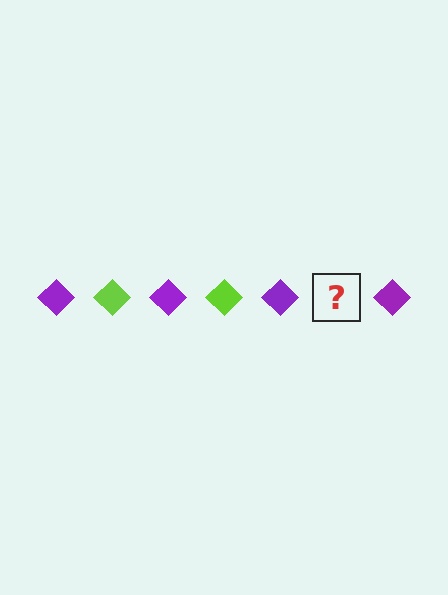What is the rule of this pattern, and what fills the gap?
The rule is that the pattern cycles through purple, lime diamonds. The gap should be filled with a lime diamond.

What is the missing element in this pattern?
The missing element is a lime diamond.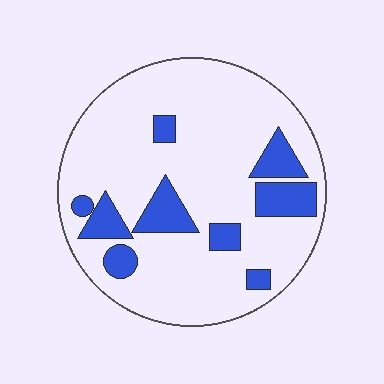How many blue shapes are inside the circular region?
9.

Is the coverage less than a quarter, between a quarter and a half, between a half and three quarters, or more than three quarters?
Less than a quarter.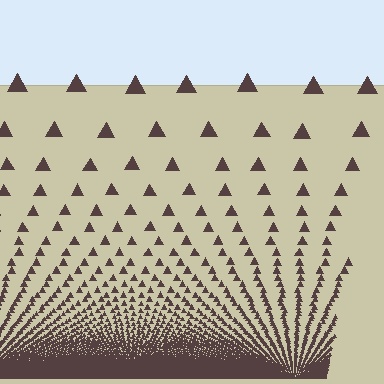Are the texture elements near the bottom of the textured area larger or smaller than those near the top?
Smaller. The gradient is inverted — elements near the bottom are smaller and denser.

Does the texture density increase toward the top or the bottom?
Density increases toward the bottom.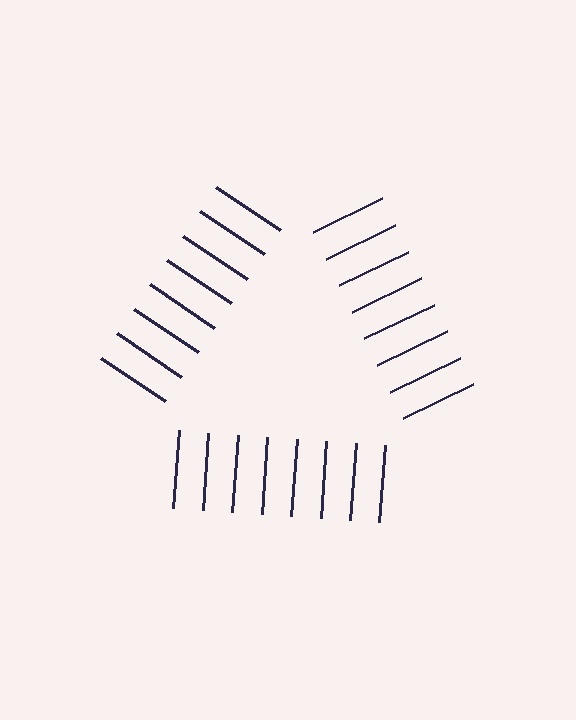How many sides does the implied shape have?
3 sides — the line-ends trace a triangle.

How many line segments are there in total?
24 — 8 along each of the 3 edges.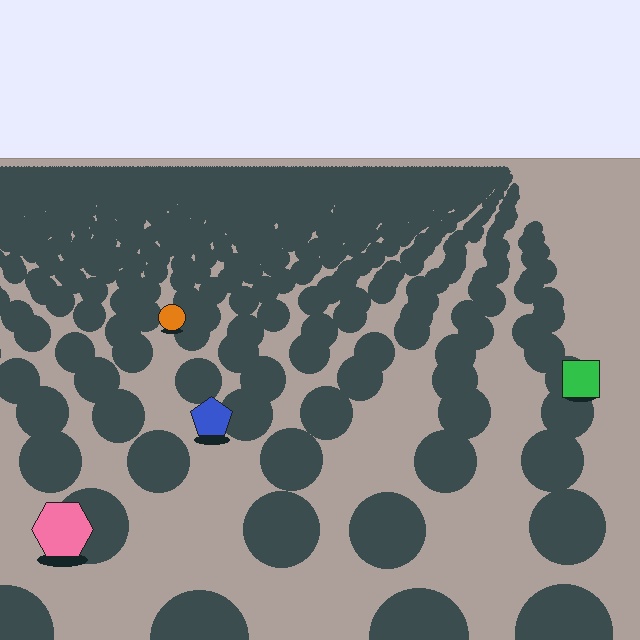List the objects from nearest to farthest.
From nearest to farthest: the pink hexagon, the blue pentagon, the green square, the orange circle.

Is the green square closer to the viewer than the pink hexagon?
No. The pink hexagon is closer — you can tell from the texture gradient: the ground texture is coarser near it.